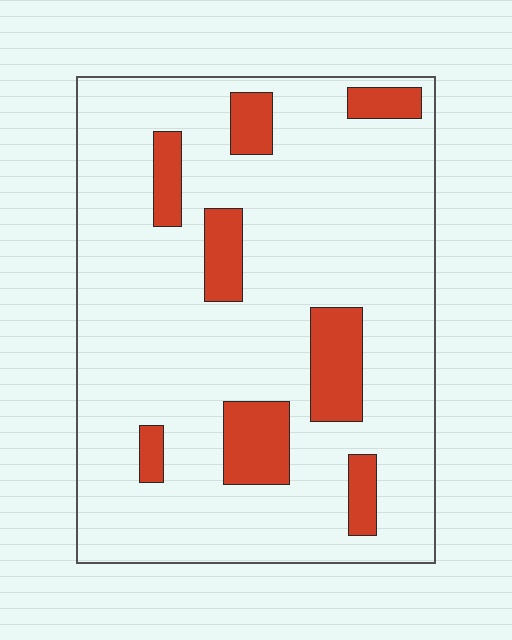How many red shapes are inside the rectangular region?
8.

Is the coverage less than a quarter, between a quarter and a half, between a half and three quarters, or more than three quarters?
Less than a quarter.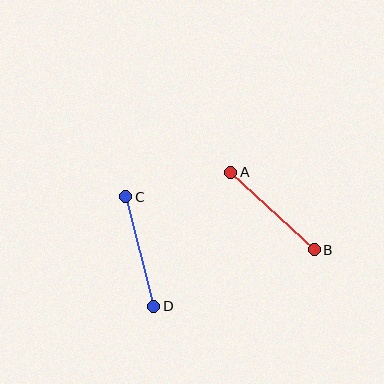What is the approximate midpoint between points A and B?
The midpoint is at approximately (273, 211) pixels.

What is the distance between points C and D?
The distance is approximately 113 pixels.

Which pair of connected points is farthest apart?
Points A and B are farthest apart.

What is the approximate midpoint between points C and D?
The midpoint is at approximately (140, 252) pixels.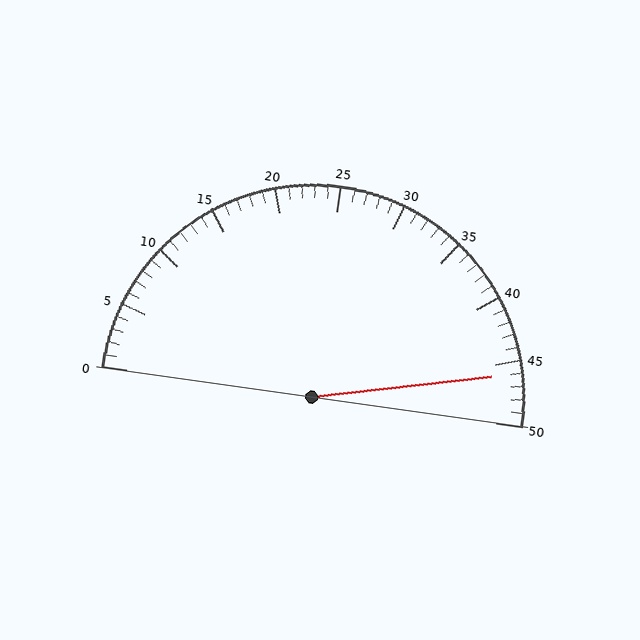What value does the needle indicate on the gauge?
The needle indicates approximately 46.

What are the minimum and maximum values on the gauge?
The gauge ranges from 0 to 50.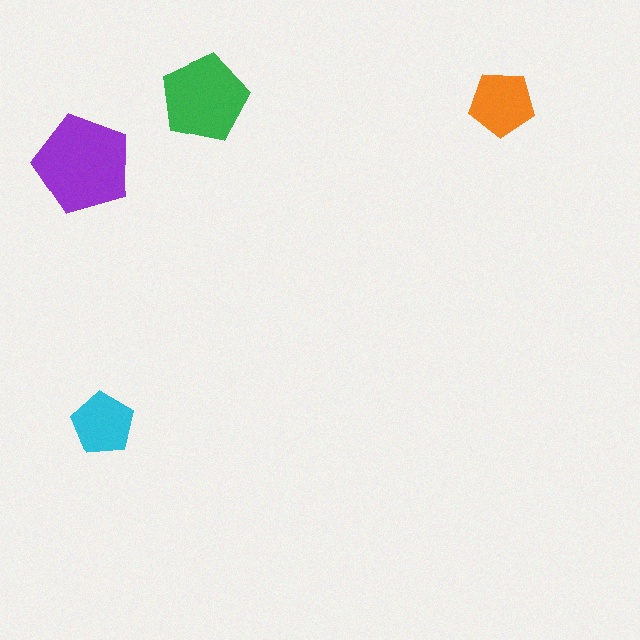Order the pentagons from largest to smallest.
the purple one, the green one, the orange one, the cyan one.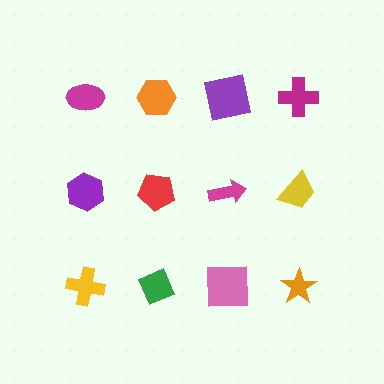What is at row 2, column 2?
A red pentagon.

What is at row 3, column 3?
A pink square.